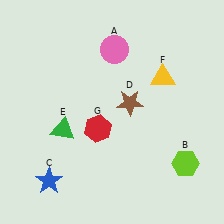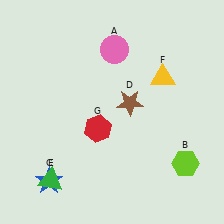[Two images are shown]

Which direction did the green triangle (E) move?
The green triangle (E) moved down.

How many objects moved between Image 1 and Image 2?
1 object moved between the two images.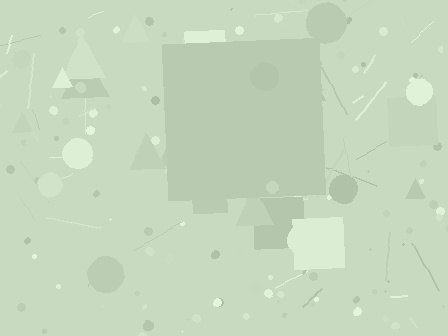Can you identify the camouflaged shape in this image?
The camouflaged shape is a square.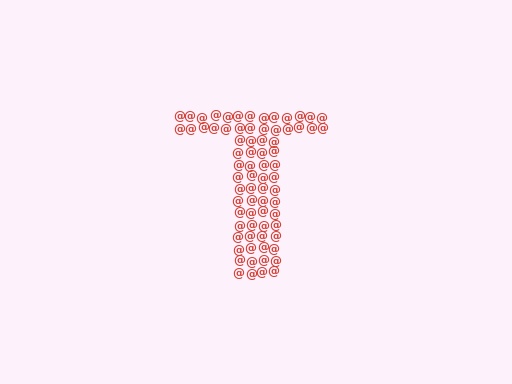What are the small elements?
The small elements are at signs.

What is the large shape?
The large shape is the letter T.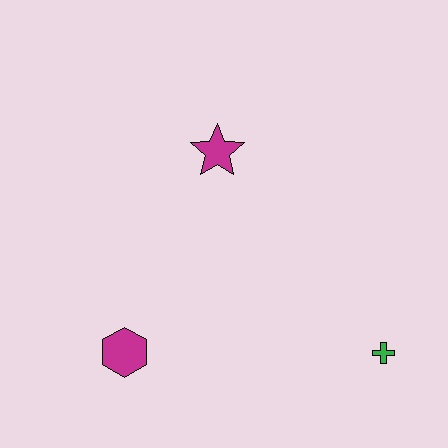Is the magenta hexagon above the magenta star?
No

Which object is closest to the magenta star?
The magenta hexagon is closest to the magenta star.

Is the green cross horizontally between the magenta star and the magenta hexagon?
No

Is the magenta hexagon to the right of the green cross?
No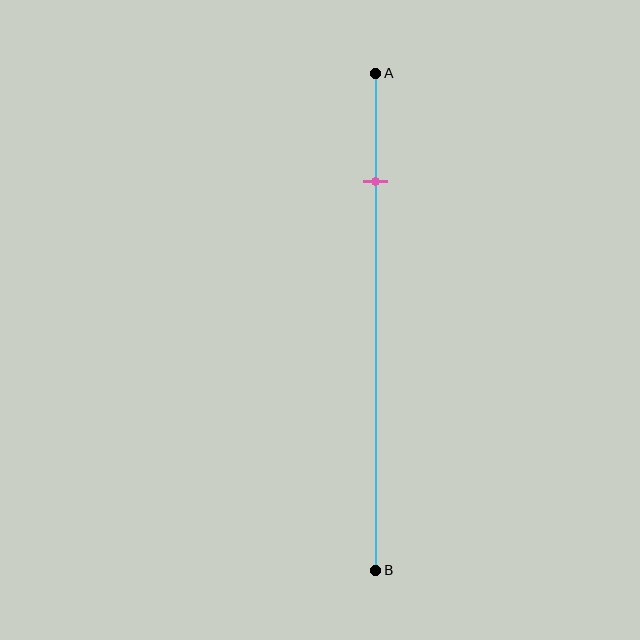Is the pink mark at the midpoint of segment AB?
No, the mark is at about 20% from A, not at the 50% midpoint.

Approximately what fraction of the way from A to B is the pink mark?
The pink mark is approximately 20% of the way from A to B.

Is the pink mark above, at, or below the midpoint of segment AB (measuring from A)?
The pink mark is above the midpoint of segment AB.